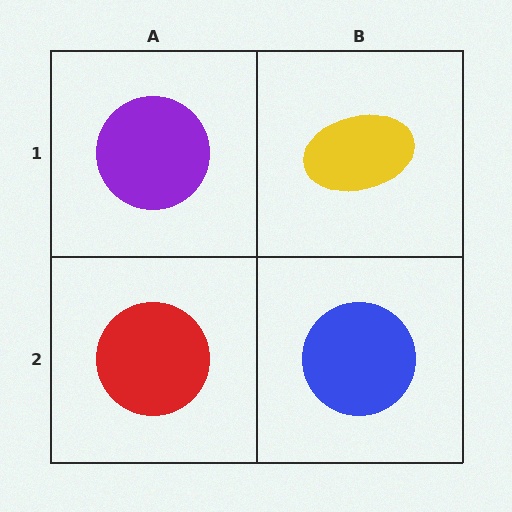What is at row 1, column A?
A purple circle.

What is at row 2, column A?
A red circle.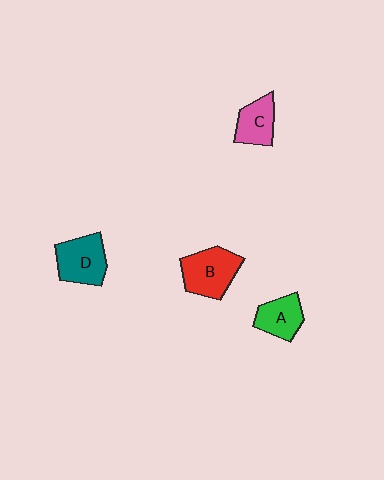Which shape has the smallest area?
Shape C (pink).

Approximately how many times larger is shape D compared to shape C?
Approximately 1.3 times.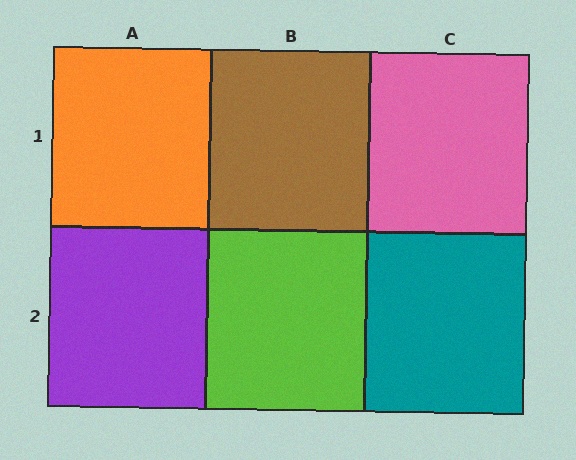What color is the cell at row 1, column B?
Brown.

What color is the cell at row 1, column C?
Pink.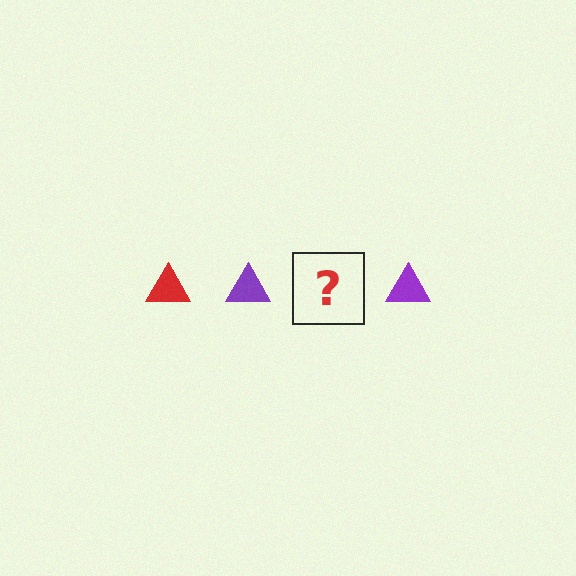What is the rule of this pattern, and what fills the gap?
The rule is that the pattern cycles through red, purple triangles. The gap should be filled with a red triangle.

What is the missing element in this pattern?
The missing element is a red triangle.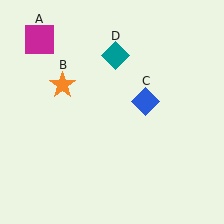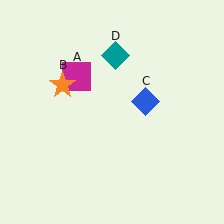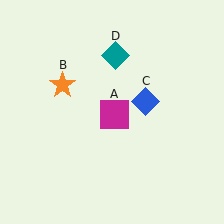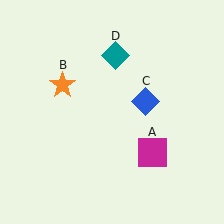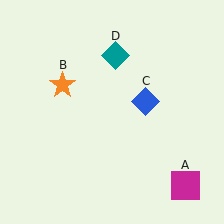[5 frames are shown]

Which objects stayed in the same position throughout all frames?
Orange star (object B) and blue diamond (object C) and teal diamond (object D) remained stationary.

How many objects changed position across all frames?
1 object changed position: magenta square (object A).